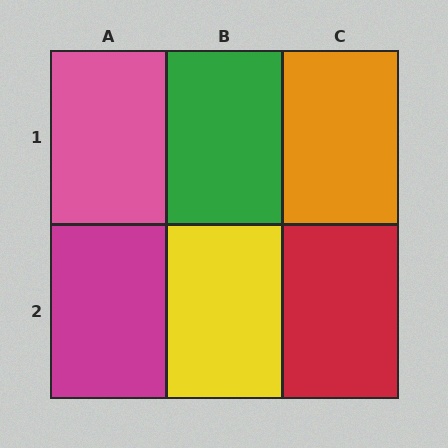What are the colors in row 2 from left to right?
Magenta, yellow, red.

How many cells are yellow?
1 cell is yellow.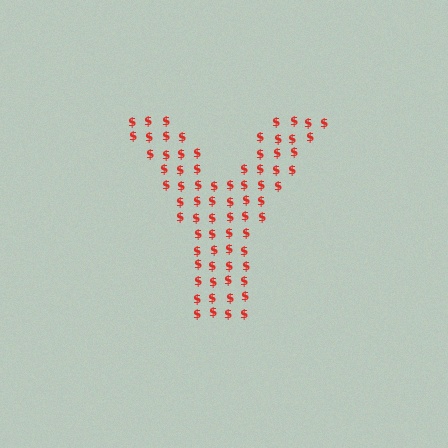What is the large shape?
The large shape is the letter Y.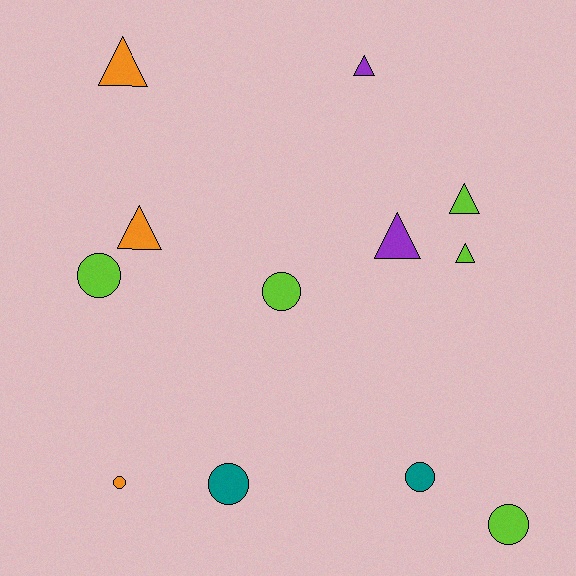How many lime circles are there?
There are 3 lime circles.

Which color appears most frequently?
Lime, with 5 objects.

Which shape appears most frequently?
Circle, with 6 objects.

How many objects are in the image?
There are 12 objects.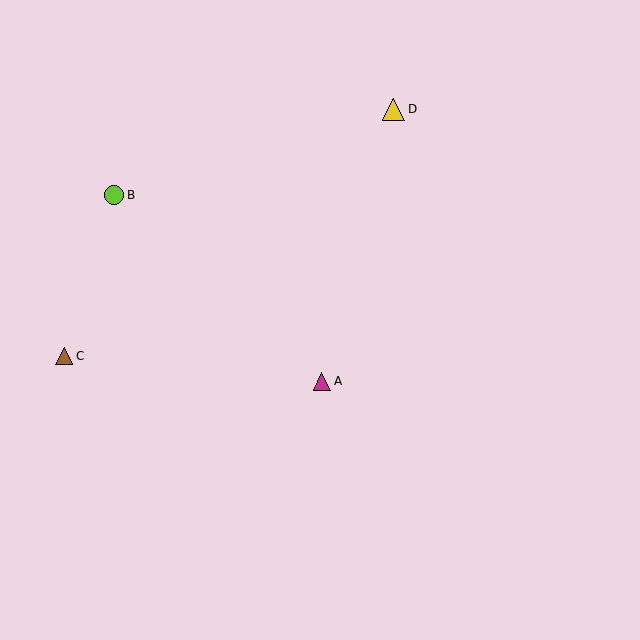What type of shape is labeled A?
Shape A is a magenta triangle.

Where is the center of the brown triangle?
The center of the brown triangle is at (64, 356).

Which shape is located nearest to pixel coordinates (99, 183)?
The lime circle (labeled B) at (114, 195) is nearest to that location.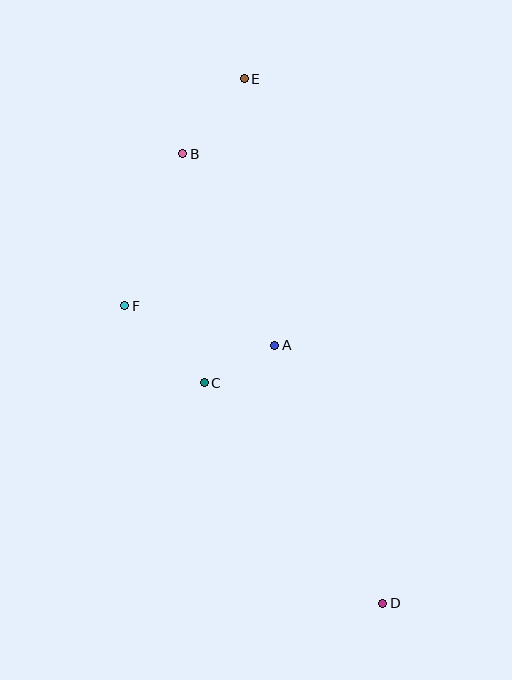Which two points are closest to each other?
Points A and C are closest to each other.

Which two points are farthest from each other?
Points D and E are farthest from each other.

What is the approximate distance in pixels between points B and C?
The distance between B and C is approximately 230 pixels.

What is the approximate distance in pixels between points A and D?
The distance between A and D is approximately 280 pixels.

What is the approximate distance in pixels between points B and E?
The distance between B and E is approximately 97 pixels.